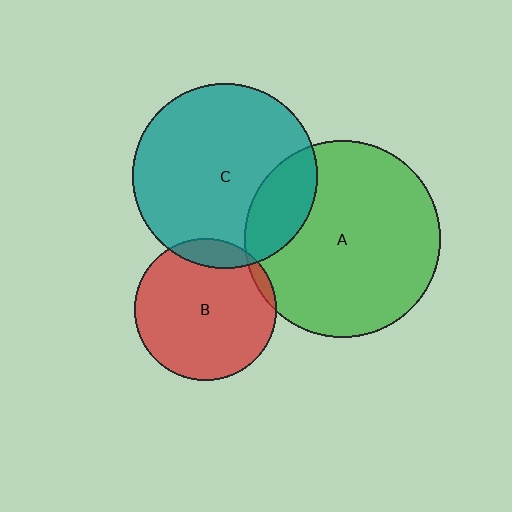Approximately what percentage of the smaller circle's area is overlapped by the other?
Approximately 10%.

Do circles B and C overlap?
Yes.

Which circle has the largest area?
Circle A (green).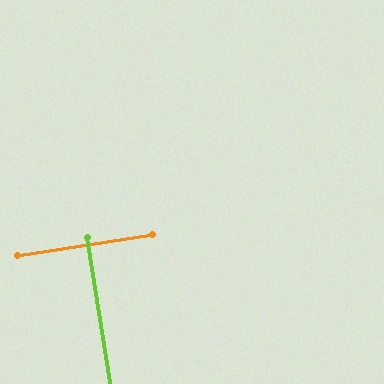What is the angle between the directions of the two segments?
Approximately 90 degrees.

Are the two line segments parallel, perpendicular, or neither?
Perpendicular — they meet at approximately 90°.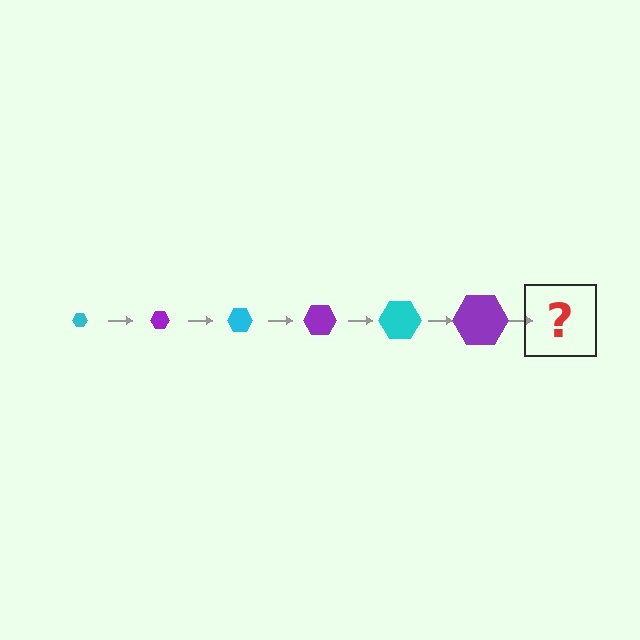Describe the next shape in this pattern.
It should be a cyan hexagon, larger than the previous one.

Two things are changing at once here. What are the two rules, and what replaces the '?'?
The two rules are that the hexagon grows larger each step and the color cycles through cyan and purple. The '?' should be a cyan hexagon, larger than the previous one.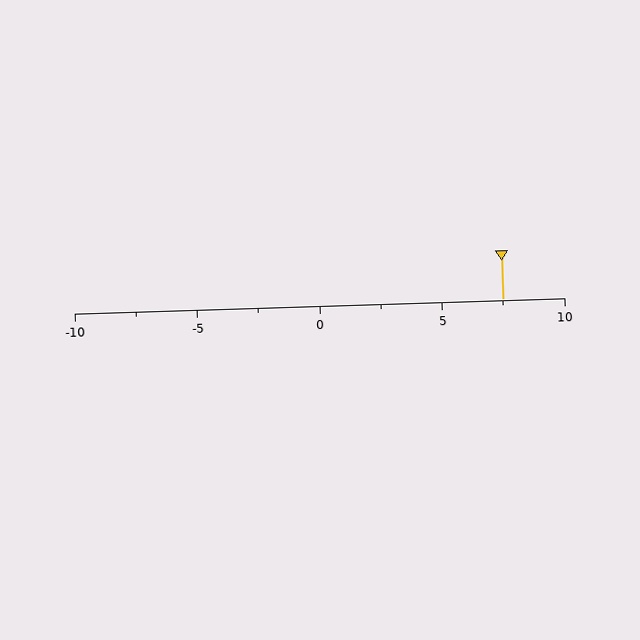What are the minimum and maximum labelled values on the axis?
The axis runs from -10 to 10.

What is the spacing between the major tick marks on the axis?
The major ticks are spaced 5 apart.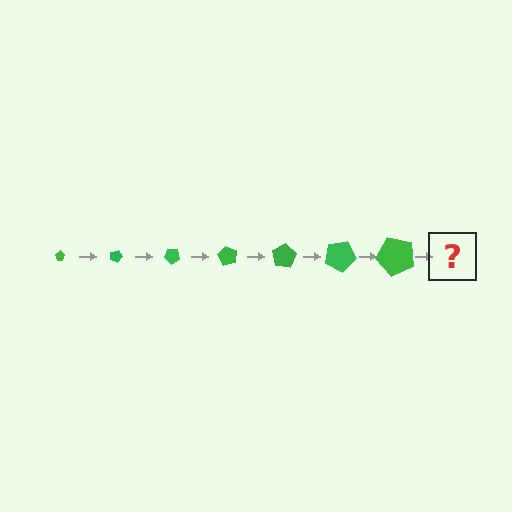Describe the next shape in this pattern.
It should be a pentagon, larger than the previous one and rotated 140 degrees from the start.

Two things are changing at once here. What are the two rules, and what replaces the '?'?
The two rules are that the pentagon grows larger each step and it rotates 20 degrees each step. The '?' should be a pentagon, larger than the previous one and rotated 140 degrees from the start.